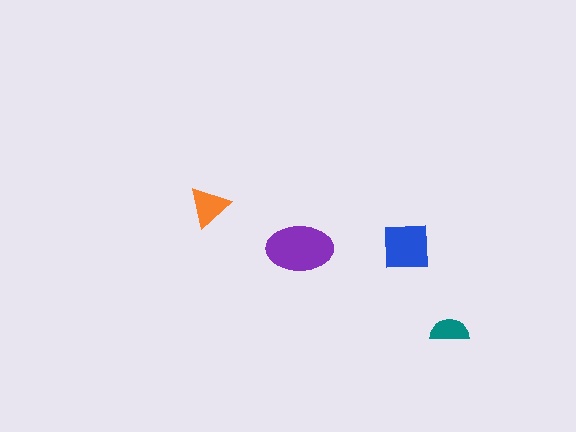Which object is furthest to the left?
The orange triangle is leftmost.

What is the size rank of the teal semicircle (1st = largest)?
4th.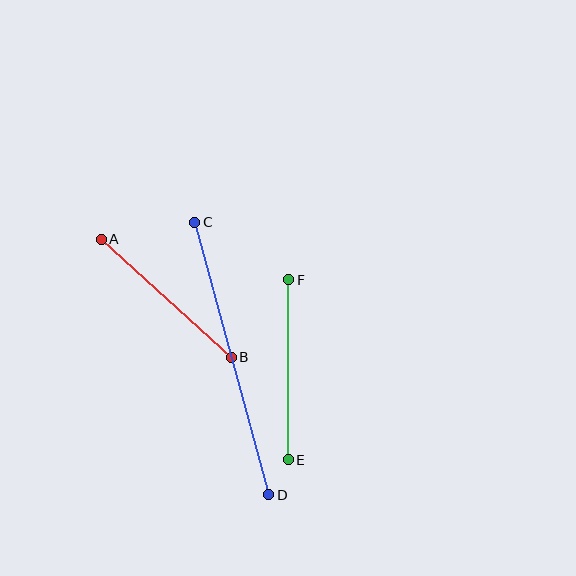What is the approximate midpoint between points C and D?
The midpoint is at approximately (232, 359) pixels.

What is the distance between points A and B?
The distance is approximately 176 pixels.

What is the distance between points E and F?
The distance is approximately 180 pixels.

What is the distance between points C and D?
The distance is approximately 282 pixels.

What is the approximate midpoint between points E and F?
The midpoint is at approximately (288, 370) pixels.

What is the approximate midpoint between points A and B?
The midpoint is at approximately (166, 298) pixels.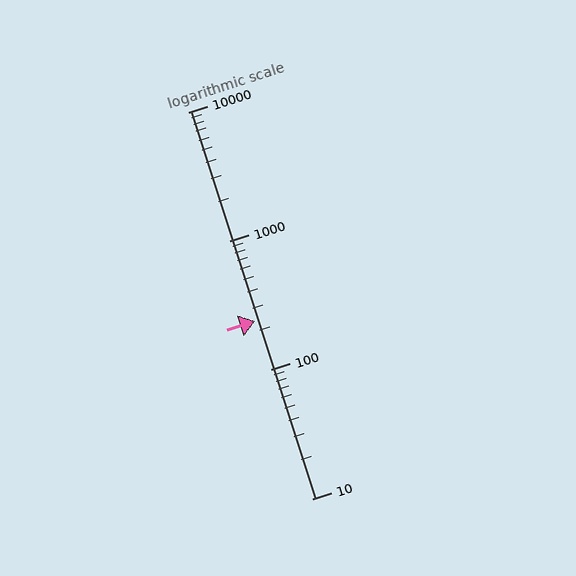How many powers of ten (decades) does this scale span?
The scale spans 3 decades, from 10 to 10000.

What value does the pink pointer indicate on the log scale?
The pointer indicates approximately 240.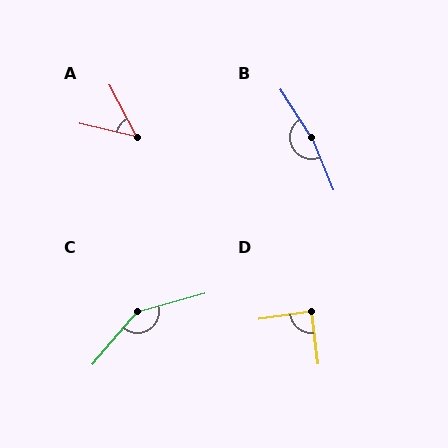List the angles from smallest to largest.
A (49°), D (89°), C (146°), B (170°).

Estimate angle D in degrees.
Approximately 89 degrees.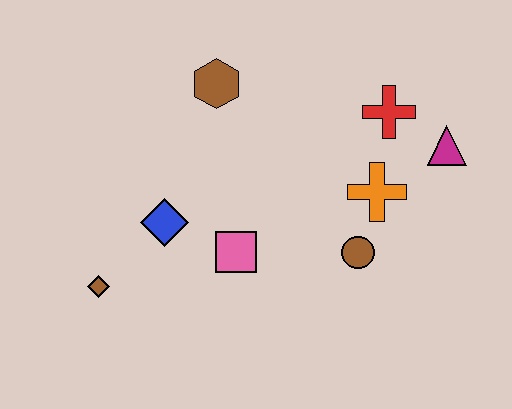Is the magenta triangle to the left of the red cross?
No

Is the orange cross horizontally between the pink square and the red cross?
Yes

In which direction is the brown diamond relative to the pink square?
The brown diamond is to the left of the pink square.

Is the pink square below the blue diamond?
Yes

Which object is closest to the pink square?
The blue diamond is closest to the pink square.